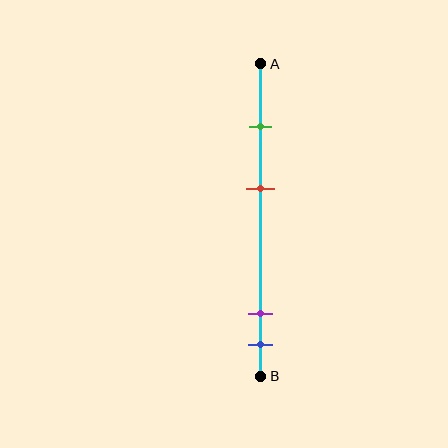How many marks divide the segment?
There are 4 marks dividing the segment.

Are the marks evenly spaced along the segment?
No, the marks are not evenly spaced.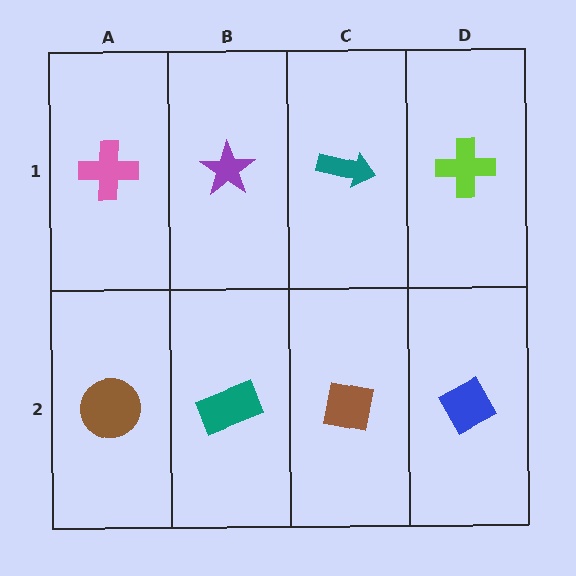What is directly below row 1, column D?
A blue diamond.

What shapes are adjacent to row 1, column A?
A brown circle (row 2, column A), a purple star (row 1, column B).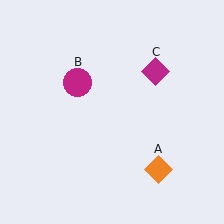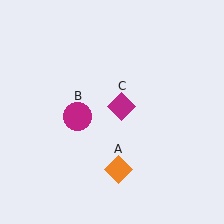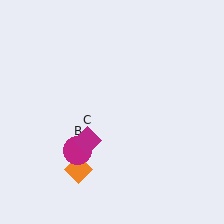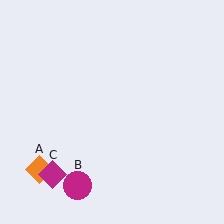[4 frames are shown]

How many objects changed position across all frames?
3 objects changed position: orange diamond (object A), magenta circle (object B), magenta diamond (object C).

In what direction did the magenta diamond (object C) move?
The magenta diamond (object C) moved down and to the left.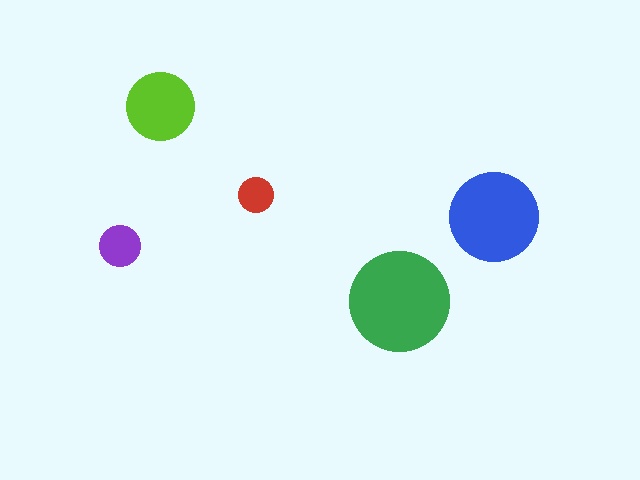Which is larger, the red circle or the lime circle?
The lime one.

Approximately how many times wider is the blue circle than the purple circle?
About 2 times wider.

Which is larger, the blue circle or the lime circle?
The blue one.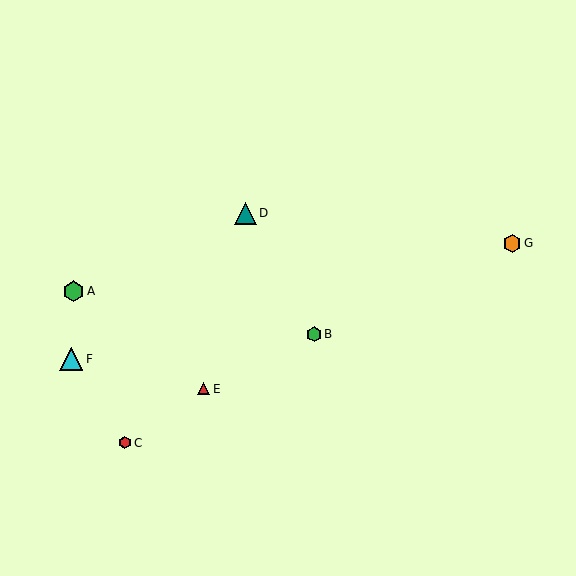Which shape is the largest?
The cyan triangle (labeled F) is the largest.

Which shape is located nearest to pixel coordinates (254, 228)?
The teal triangle (labeled D) at (245, 213) is nearest to that location.